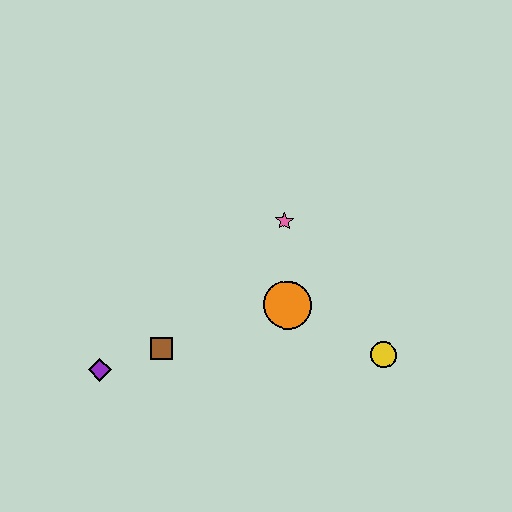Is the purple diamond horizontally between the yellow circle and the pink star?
No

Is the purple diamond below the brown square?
Yes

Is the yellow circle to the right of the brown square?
Yes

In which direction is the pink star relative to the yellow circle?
The pink star is above the yellow circle.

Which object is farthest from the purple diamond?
The yellow circle is farthest from the purple diamond.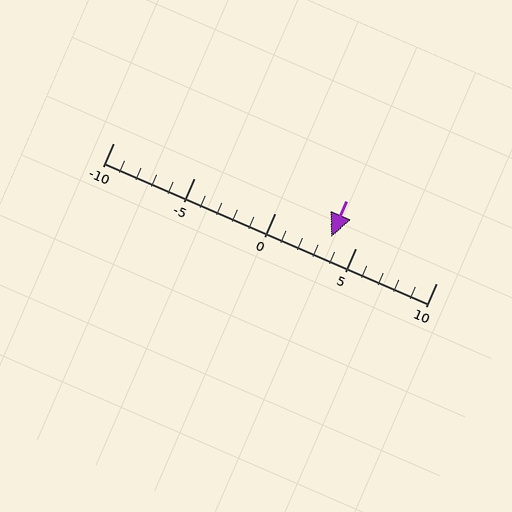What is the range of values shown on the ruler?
The ruler shows values from -10 to 10.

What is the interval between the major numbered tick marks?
The major tick marks are spaced 5 units apart.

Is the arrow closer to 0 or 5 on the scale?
The arrow is closer to 5.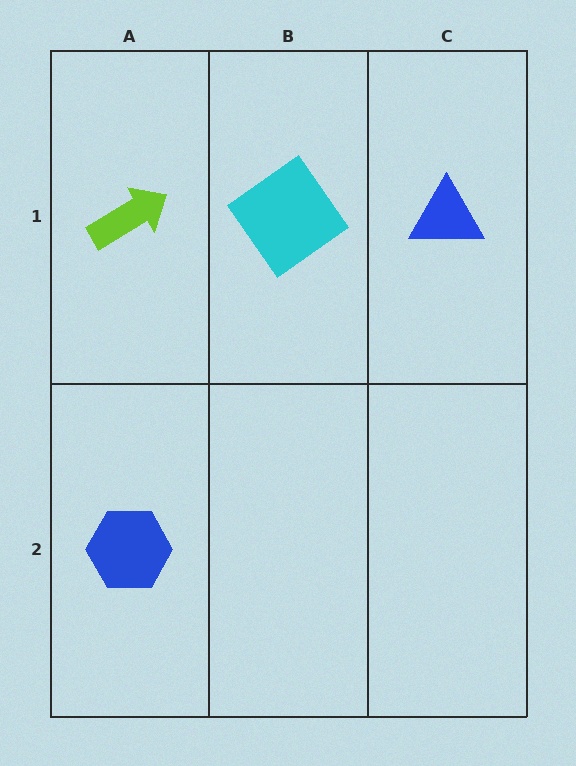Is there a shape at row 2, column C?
No, that cell is empty.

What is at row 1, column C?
A blue triangle.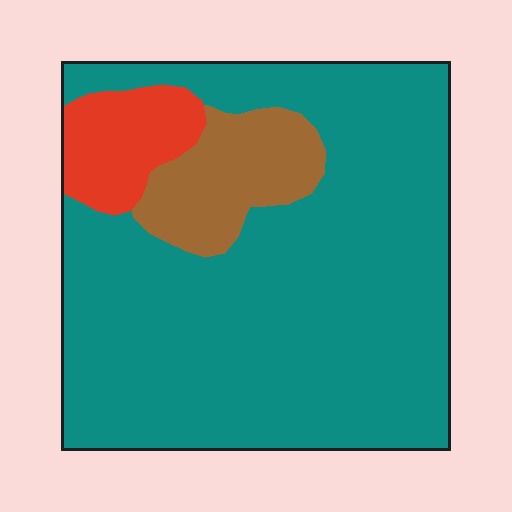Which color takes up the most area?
Teal, at roughly 80%.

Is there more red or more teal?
Teal.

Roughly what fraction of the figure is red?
Red covers about 10% of the figure.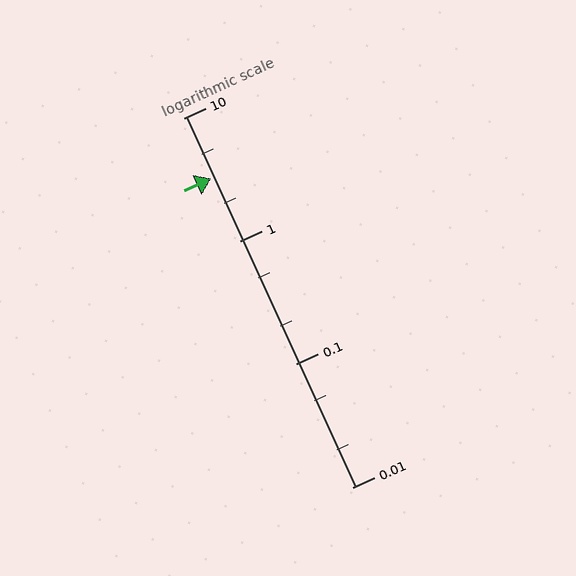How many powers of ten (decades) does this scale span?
The scale spans 3 decades, from 0.01 to 10.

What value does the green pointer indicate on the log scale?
The pointer indicates approximately 3.2.